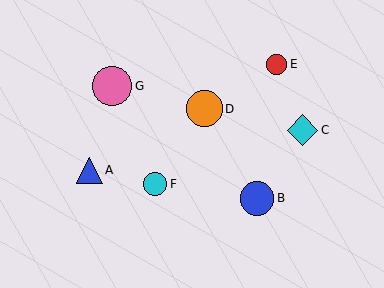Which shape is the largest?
The pink circle (labeled G) is the largest.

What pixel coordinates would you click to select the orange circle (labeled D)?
Click at (204, 109) to select the orange circle D.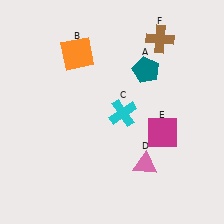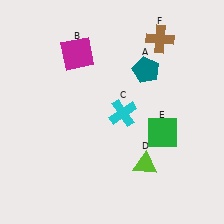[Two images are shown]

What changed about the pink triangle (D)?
In Image 1, D is pink. In Image 2, it changed to lime.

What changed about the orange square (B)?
In Image 1, B is orange. In Image 2, it changed to magenta.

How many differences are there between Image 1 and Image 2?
There are 3 differences between the two images.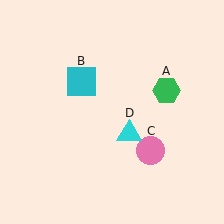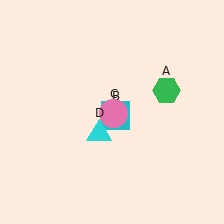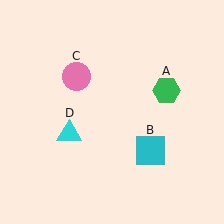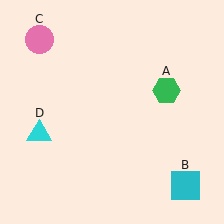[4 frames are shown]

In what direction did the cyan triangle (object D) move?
The cyan triangle (object D) moved left.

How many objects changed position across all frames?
3 objects changed position: cyan square (object B), pink circle (object C), cyan triangle (object D).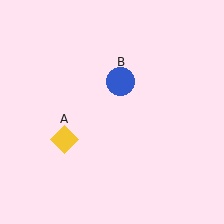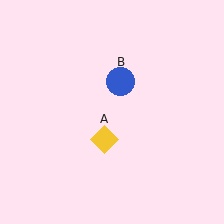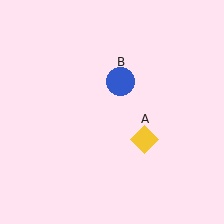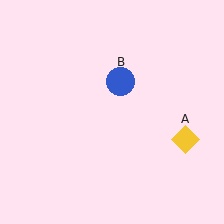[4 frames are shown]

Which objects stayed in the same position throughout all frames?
Blue circle (object B) remained stationary.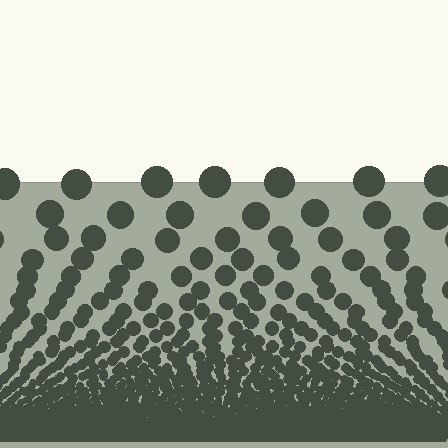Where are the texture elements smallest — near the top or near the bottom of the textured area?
Near the bottom.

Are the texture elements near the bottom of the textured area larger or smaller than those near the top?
Smaller. The gradient is inverted — elements near the bottom are smaller and denser.